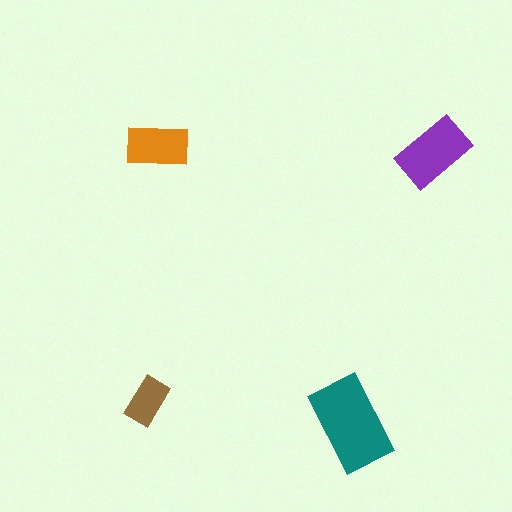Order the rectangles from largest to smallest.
the teal one, the purple one, the orange one, the brown one.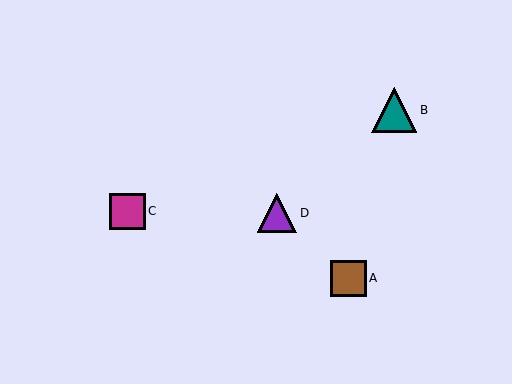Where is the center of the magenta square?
The center of the magenta square is at (127, 211).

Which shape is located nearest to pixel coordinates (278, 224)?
The purple triangle (labeled D) at (277, 213) is nearest to that location.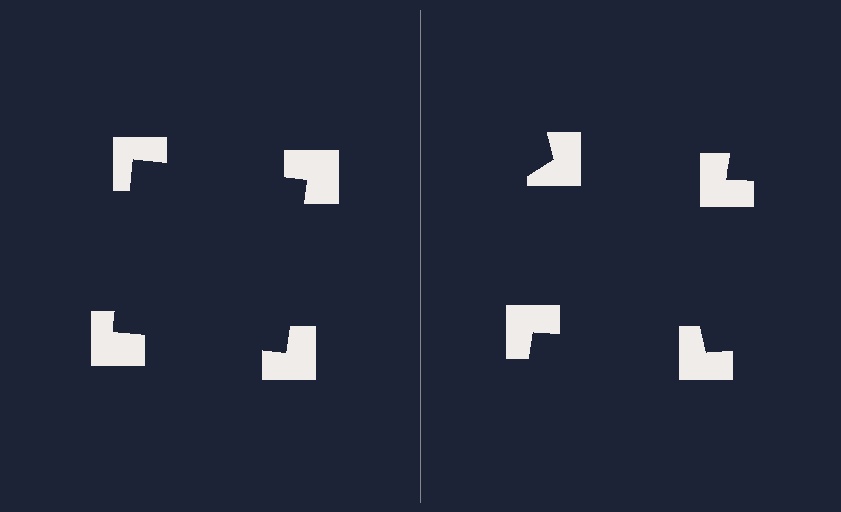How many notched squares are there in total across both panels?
8 — 4 on each side.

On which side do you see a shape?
An illusory square appears on the left side. On the right side the wedge cuts are rotated, so no coherent shape forms.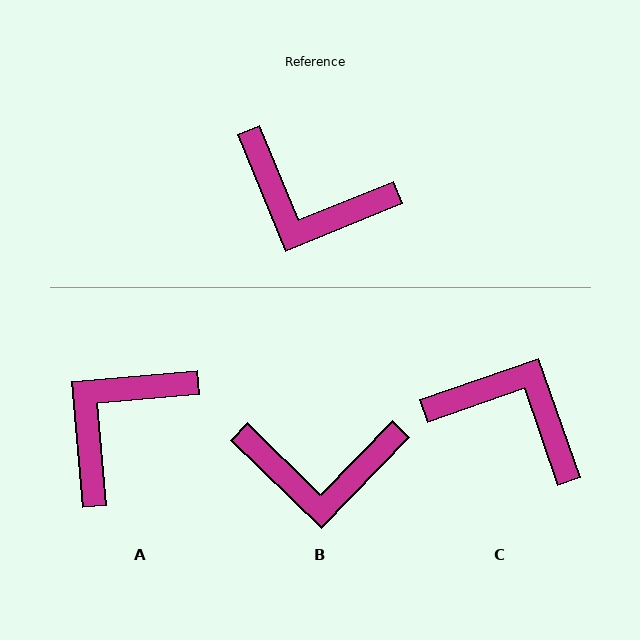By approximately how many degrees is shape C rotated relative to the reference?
Approximately 177 degrees counter-clockwise.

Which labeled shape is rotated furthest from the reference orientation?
C, about 177 degrees away.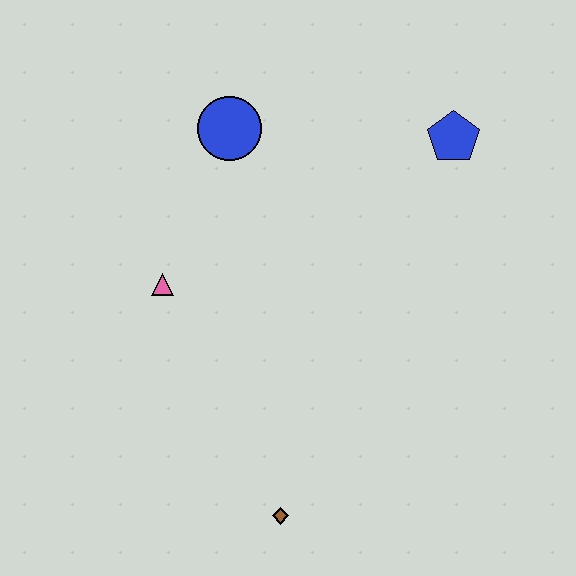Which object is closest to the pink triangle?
The blue circle is closest to the pink triangle.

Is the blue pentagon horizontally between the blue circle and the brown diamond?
No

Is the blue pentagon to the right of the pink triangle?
Yes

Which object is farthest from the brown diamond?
The blue pentagon is farthest from the brown diamond.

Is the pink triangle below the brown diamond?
No